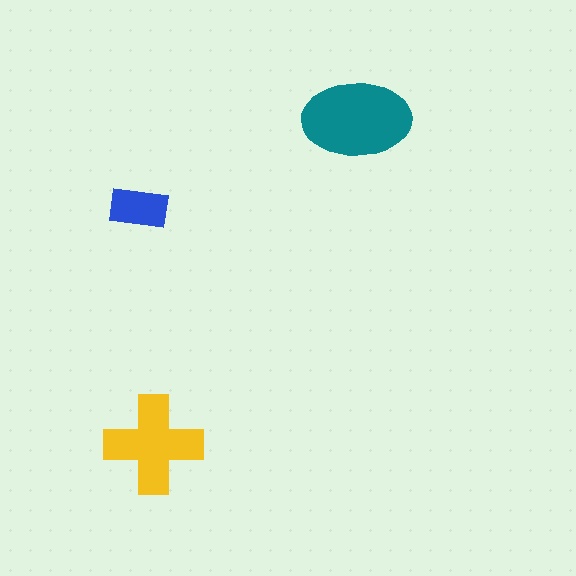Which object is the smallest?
The blue rectangle.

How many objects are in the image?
There are 3 objects in the image.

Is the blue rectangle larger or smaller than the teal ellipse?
Smaller.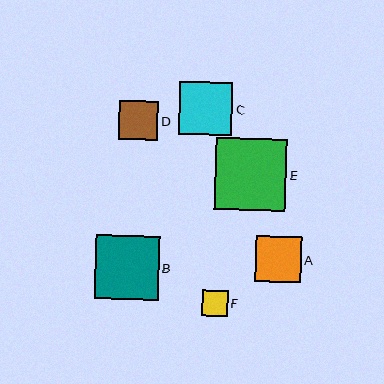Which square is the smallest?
Square F is the smallest with a size of approximately 26 pixels.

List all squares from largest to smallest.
From largest to smallest: E, B, C, A, D, F.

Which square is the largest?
Square E is the largest with a size of approximately 71 pixels.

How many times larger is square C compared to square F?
Square C is approximately 2.0 times the size of square F.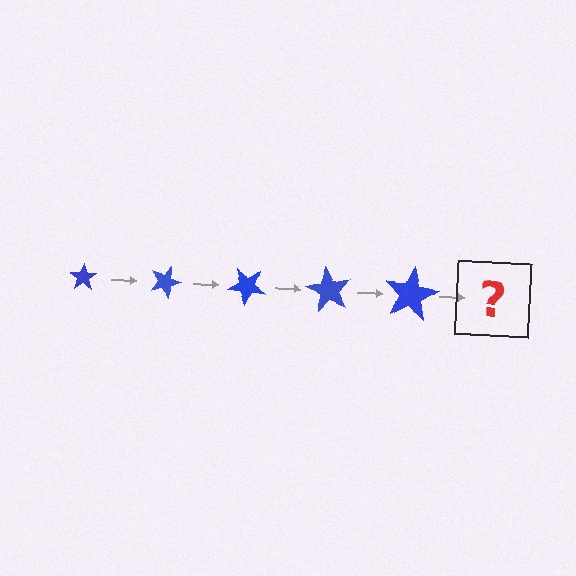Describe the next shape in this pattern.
It should be a star, larger than the previous one and rotated 100 degrees from the start.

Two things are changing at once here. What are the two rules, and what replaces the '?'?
The two rules are that the star grows larger each step and it rotates 20 degrees each step. The '?' should be a star, larger than the previous one and rotated 100 degrees from the start.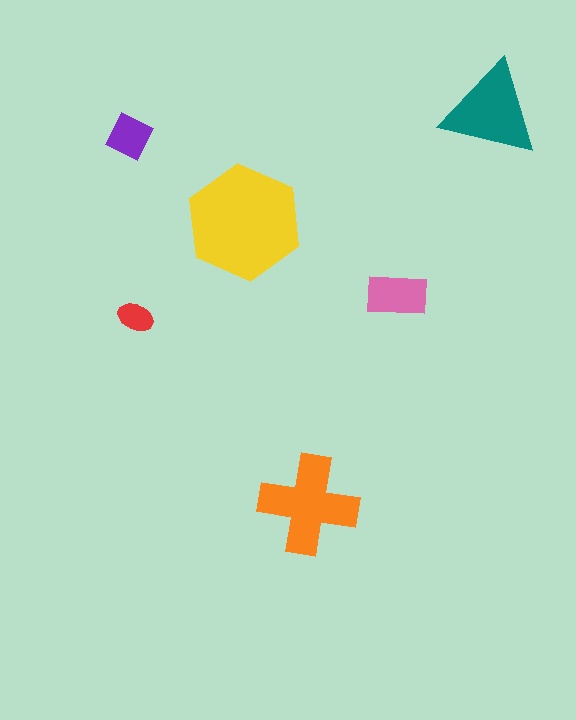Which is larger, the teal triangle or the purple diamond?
The teal triangle.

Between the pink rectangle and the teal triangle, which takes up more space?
The teal triangle.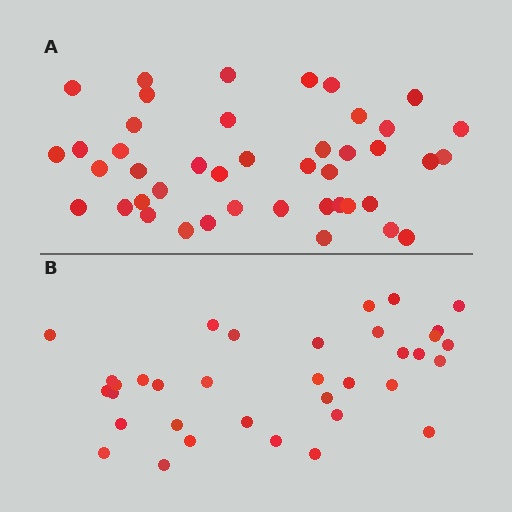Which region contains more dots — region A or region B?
Region A (the top region) has more dots.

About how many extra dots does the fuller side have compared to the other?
Region A has roughly 8 or so more dots than region B.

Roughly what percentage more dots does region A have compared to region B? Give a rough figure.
About 25% more.